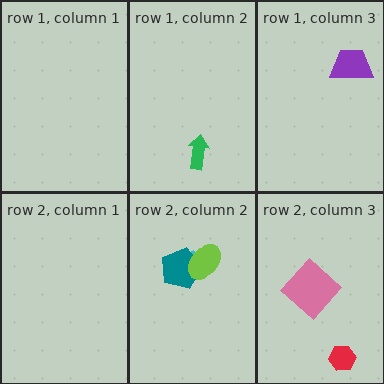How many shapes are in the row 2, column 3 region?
2.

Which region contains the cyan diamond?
The row 2, column 2 region.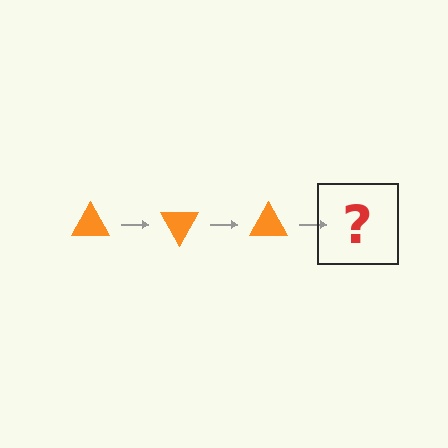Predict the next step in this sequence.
The next step is an orange triangle rotated 180 degrees.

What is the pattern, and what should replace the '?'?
The pattern is that the triangle rotates 60 degrees each step. The '?' should be an orange triangle rotated 180 degrees.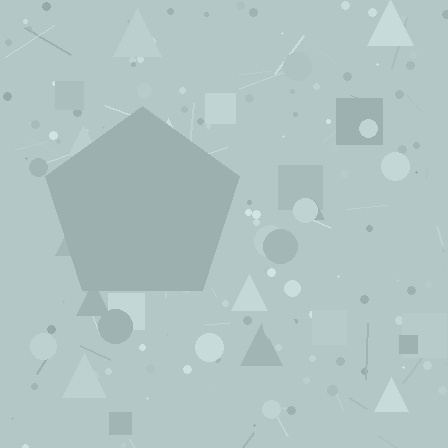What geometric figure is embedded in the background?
A pentagon is embedded in the background.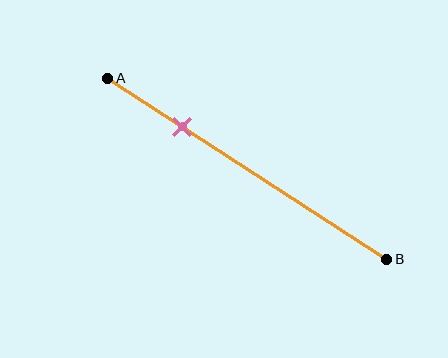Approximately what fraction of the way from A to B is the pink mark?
The pink mark is approximately 25% of the way from A to B.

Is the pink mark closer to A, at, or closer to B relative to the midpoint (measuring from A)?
The pink mark is closer to point A than the midpoint of segment AB.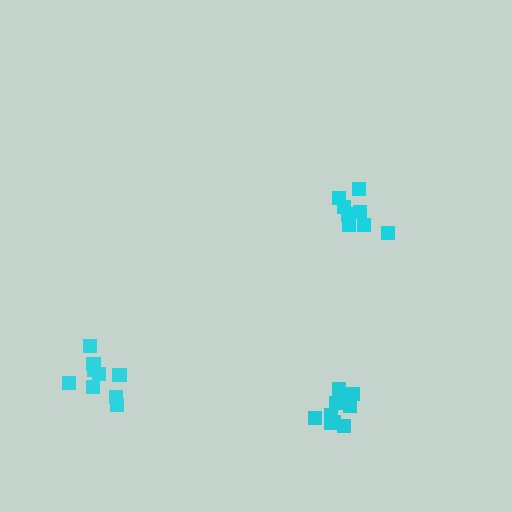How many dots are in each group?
Group 1: 10 dots, Group 2: 9 dots, Group 3: 8 dots (27 total).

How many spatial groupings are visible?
There are 3 spatial groupings.